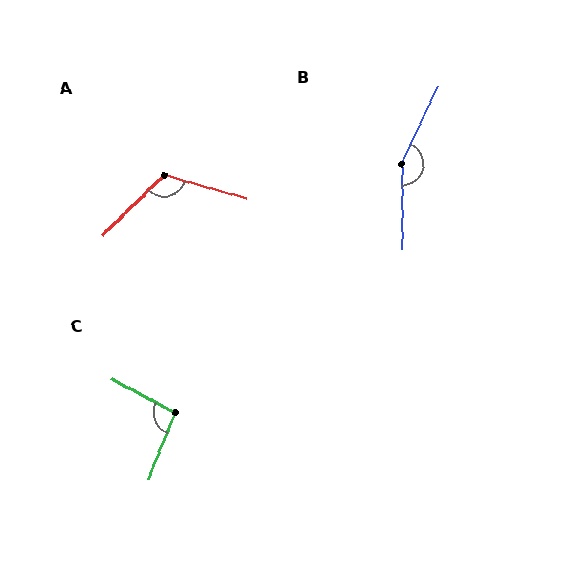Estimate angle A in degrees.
Approximately 119 degrees.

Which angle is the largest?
B, at approximately 154 degrees.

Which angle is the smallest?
C, at approximately 96 degrees.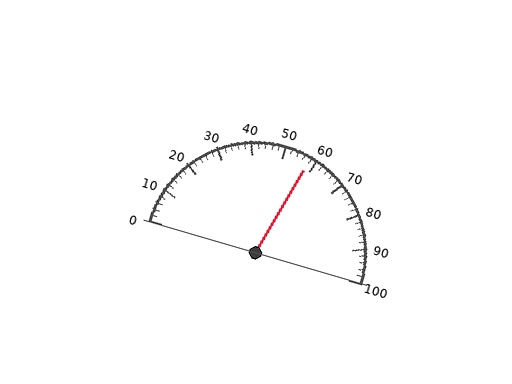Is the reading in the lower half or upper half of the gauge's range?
The reading is in the upper half of the range (0 to 100).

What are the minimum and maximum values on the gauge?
The gauge ranges from 0 to 100.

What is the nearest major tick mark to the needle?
The nearest major tick mark is 60.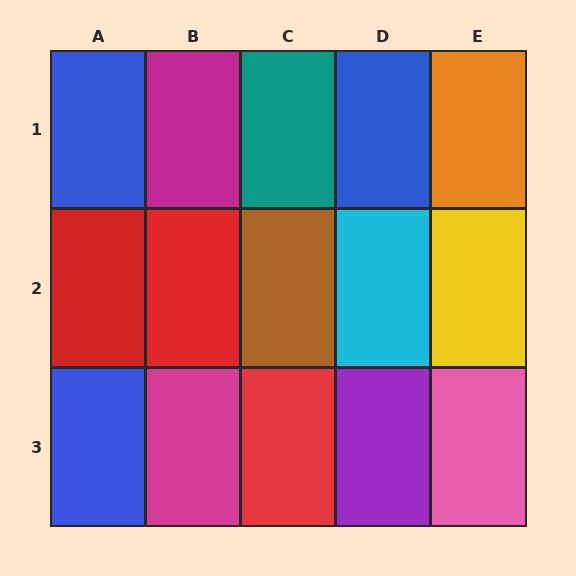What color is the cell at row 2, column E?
Yellow.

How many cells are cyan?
1 cell is cyan.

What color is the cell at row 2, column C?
Brown.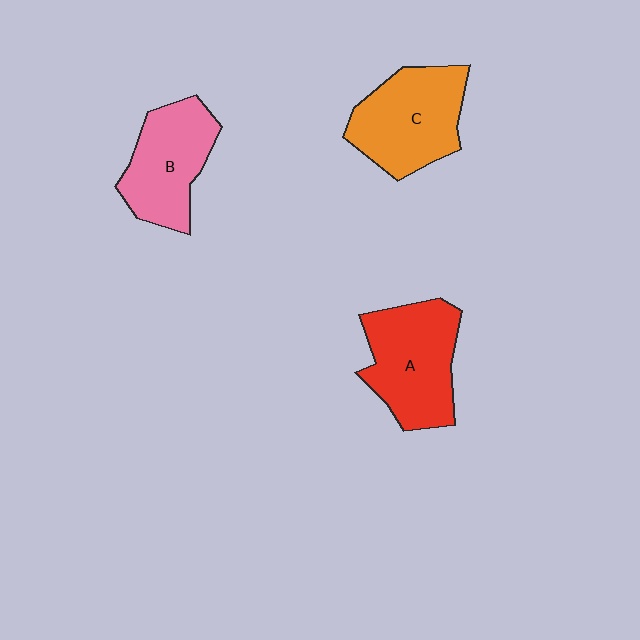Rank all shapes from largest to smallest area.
From largest to smallest: A (red), C (orange), B (pink).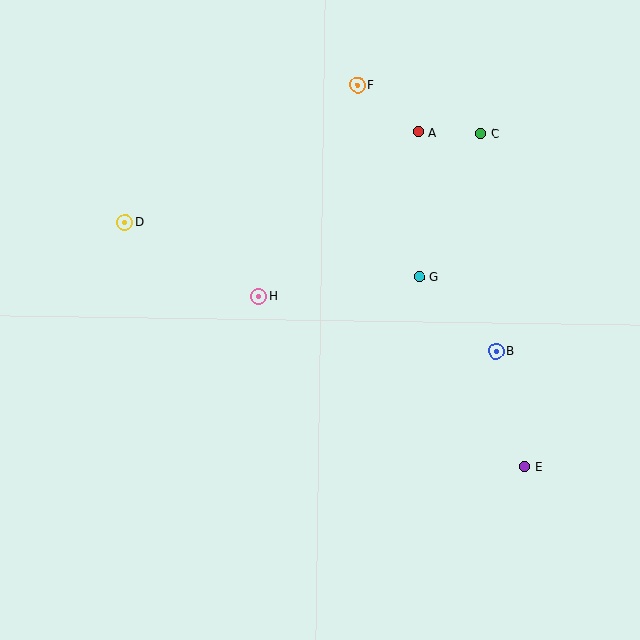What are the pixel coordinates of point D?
Point D is at (125, 222).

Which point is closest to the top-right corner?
Point C is closest to the top-right corner.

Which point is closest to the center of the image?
Point H at (259, 297) is closest to the center.